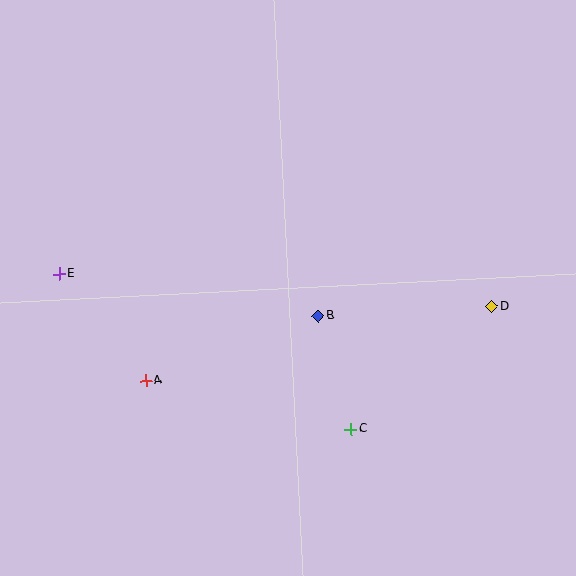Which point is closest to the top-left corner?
Point E is closest to the top-left corner.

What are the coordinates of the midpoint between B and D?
The midpoint between B and D is at (405, 311).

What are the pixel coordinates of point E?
Point E is at (59, 274).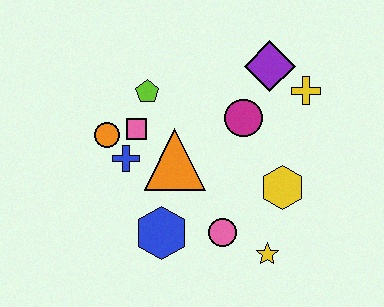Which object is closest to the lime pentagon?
The pink square is closest to the lime pentagon.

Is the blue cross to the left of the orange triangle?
Yes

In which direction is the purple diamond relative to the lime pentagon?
The purple diamond is to the right of the lime pentagon.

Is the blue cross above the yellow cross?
No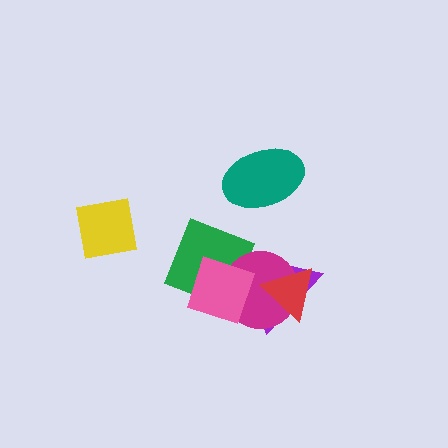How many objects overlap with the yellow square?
0 objects overlap with the yellow square.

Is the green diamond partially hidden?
Yes, it is partially covered by another shape.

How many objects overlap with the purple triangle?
4 objects overlap with the purple triangle.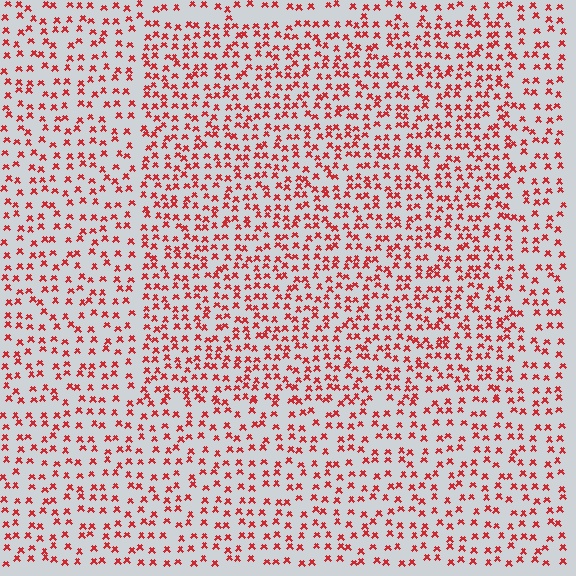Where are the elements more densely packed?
The elements are more densely packed inside the rectangle boundary.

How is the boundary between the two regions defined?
The boundary is defined by a change in element density (approximately 1.5x ratio). All elements are the same color, size, and shape.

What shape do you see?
I see a rectangle.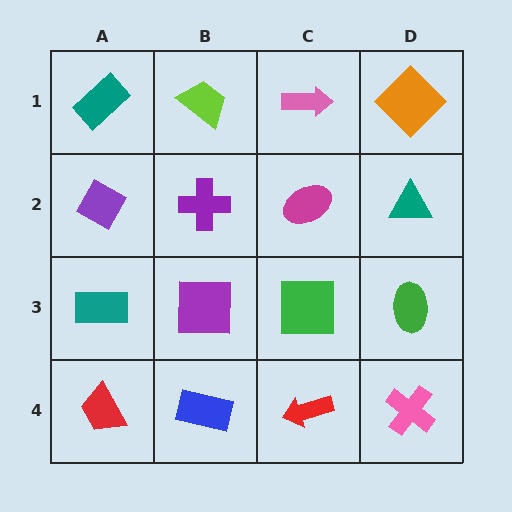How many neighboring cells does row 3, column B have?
4.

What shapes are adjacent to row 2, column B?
A lime trapezoid (row 1, column B), a purple square (row 3, column B), a purple diamond (row 2, column A), a magenta ellipse (row 2, column C).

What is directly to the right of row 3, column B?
A green square.